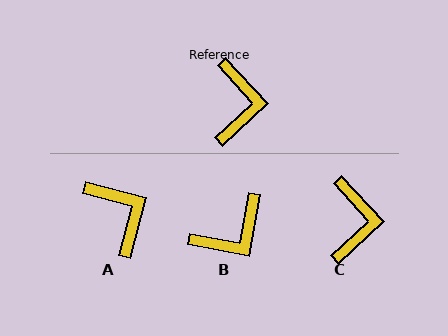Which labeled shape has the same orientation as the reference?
C.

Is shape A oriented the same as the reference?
No, it is off by about 32 degrees.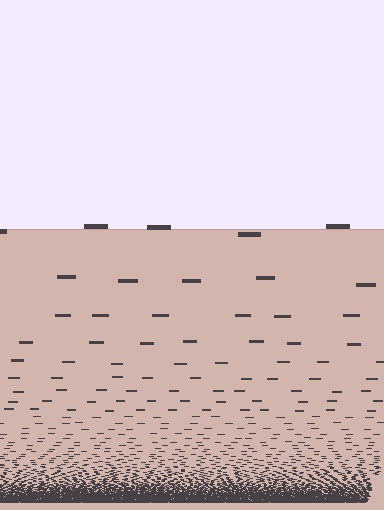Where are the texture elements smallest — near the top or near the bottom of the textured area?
Near the bottom.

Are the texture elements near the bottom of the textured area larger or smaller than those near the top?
Smaller. The gradient is inverted — elements near the bottom are smaller and denser.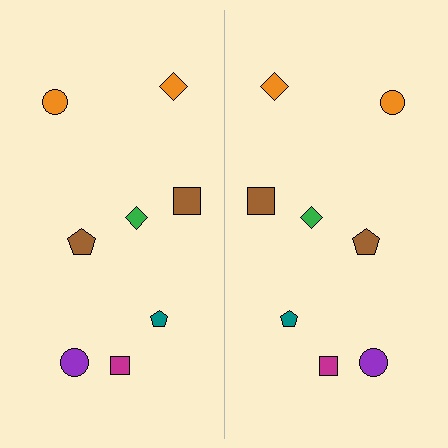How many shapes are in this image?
There are 16 shapes in this image.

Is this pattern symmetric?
Yes, this pattern has bilateral (reflection) symmetry.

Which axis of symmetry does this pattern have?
The pattern has a vertical axis of symmetry running through the center of the image.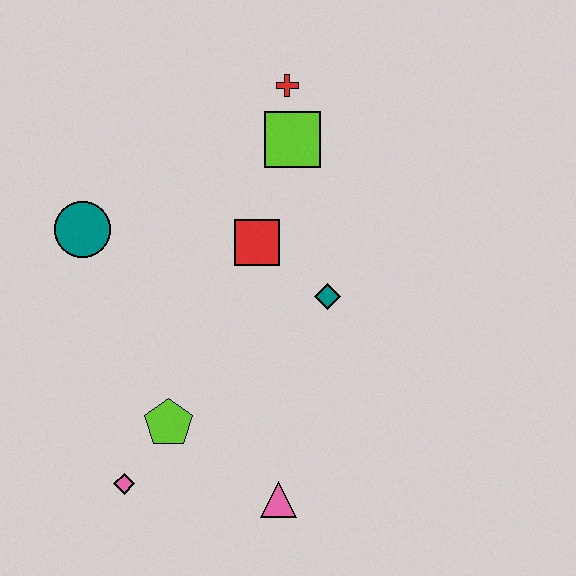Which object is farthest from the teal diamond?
The pink diamond is farthest from the teal diamond.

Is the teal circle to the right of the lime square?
No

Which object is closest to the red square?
The teal diamond is closest to the red square.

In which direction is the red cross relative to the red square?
The red cross is above the red square.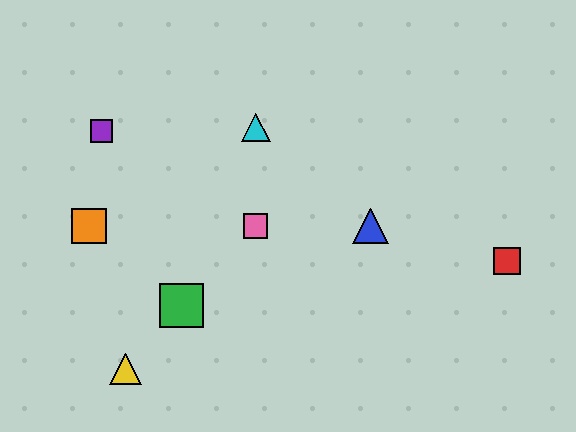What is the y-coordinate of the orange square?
The orange square is at y≈226.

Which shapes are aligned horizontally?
The blue triangle, the orange square, the pink square are aligned horizontally.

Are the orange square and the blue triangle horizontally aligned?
Yes, both are at y≈226.